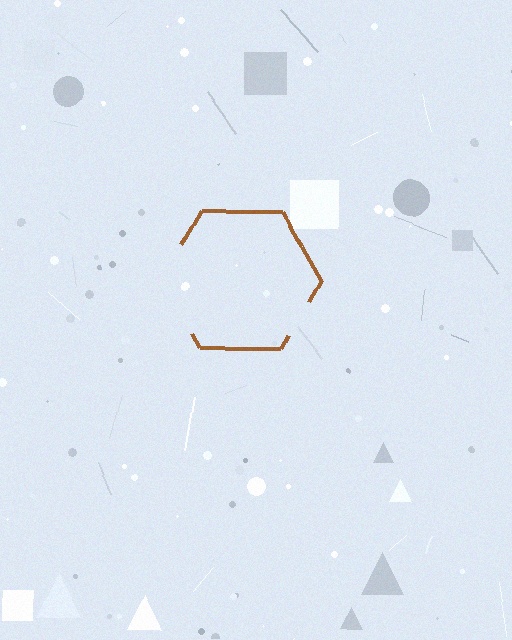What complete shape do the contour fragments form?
The contour fragments form a hexagon.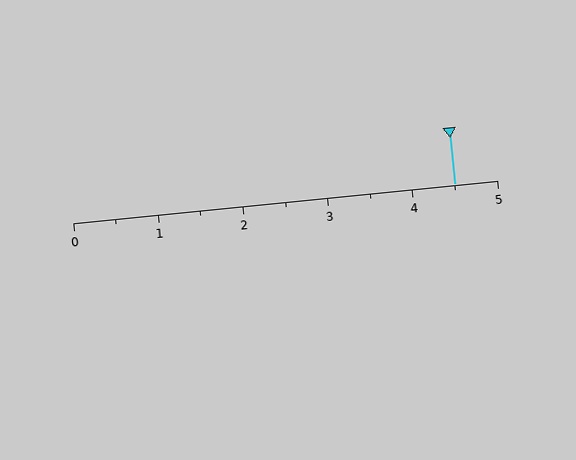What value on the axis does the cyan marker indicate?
The marker indicates approximately 4.5.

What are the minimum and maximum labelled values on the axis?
The axis runs from 0 to 5.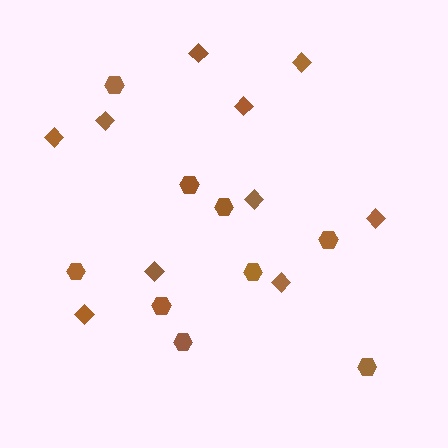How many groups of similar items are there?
There are 2 groups: one group of diamonds (10) and one group of hexagons (9).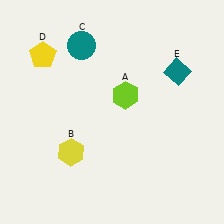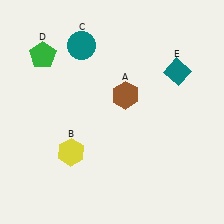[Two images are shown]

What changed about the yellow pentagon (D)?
In Image 1, D is yellow. In Image 2, it changed to green.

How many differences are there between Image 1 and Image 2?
There are 2 differences between the two images.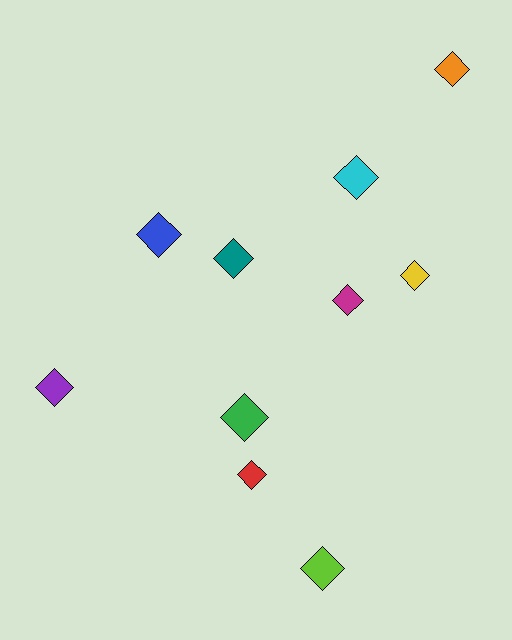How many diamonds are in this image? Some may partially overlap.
There are 10 diamonds.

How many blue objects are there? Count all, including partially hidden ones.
There is 1 blue object.